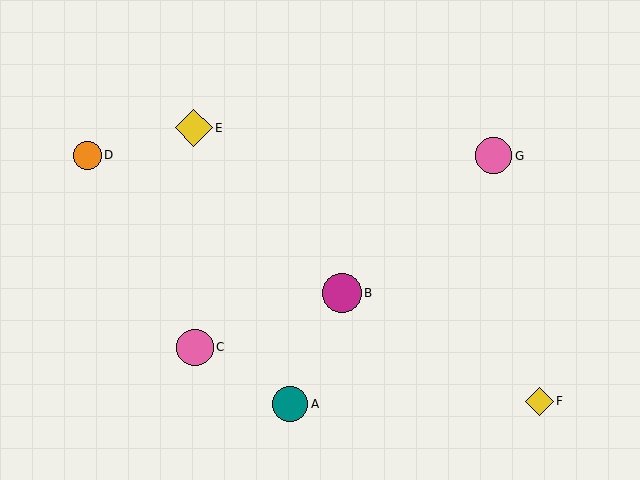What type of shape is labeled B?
Shape B is a magenta circle.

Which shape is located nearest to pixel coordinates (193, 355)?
The pink circle (labeled C) at (195, 347) is nearest to that location.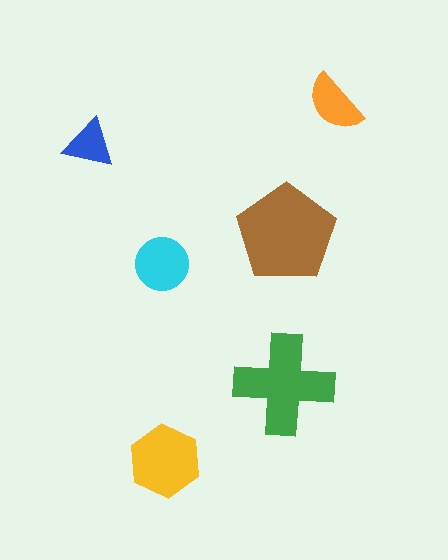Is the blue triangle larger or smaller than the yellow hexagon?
Smaller.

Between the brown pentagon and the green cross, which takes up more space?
The brown pentagon.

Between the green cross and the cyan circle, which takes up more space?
The green cross.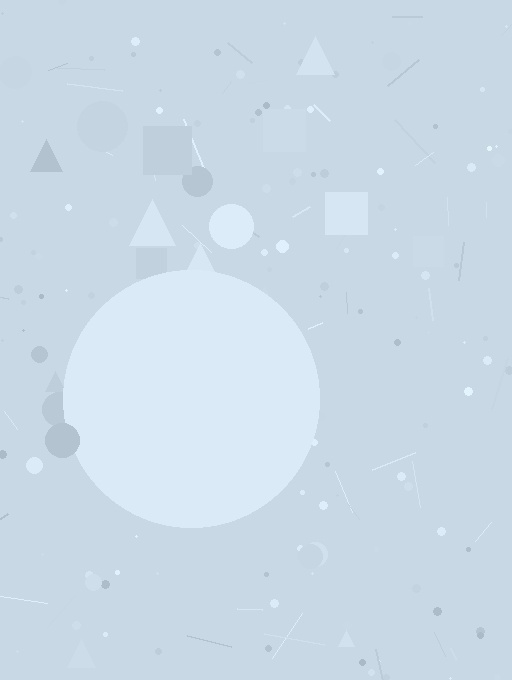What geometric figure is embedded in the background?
A circle is embedded in the background.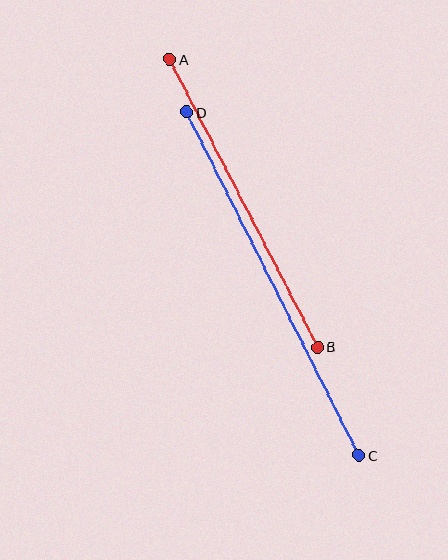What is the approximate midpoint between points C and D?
The midpoint is at approximately (273, 284) pixels.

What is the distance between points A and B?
The distance is approximately 323 pixels.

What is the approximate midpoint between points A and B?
The midpoint is at approximately (244, 203) pixels.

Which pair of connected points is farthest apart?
Points C and D are farthest apart.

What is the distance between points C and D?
The distance is approximately 384 pixels.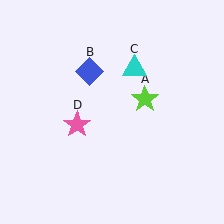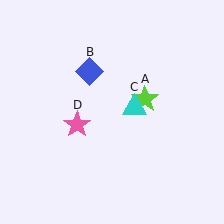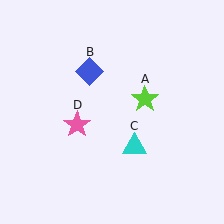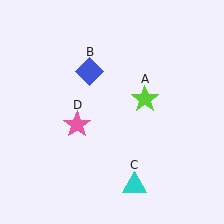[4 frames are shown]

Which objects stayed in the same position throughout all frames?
Lime star (object A) and blue diamond (object B) and pink star (object D) remained stationary.